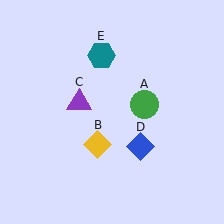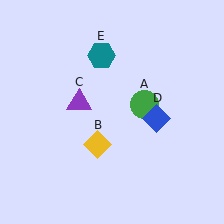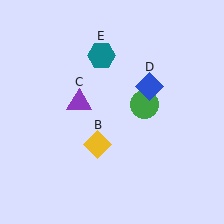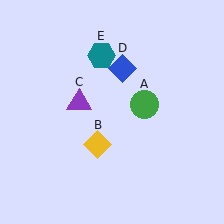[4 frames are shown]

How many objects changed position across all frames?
1 object changed position: blue diamond (object D).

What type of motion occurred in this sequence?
The blue diamond (object D) rotated counterclockwise around the center of the scene.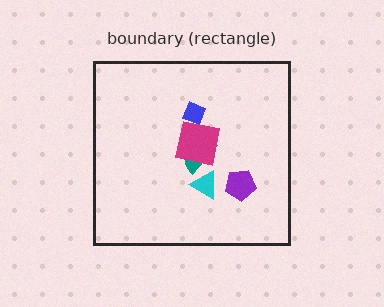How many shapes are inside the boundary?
5 inside, 0 outside.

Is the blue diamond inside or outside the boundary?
Inside.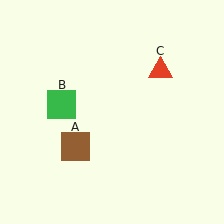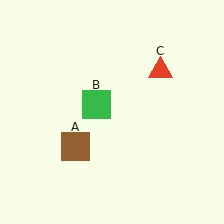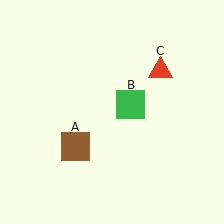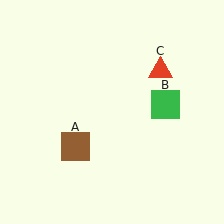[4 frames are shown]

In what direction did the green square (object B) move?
The green square (object B) moved right.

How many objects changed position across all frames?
1 object changed position: green square (object B).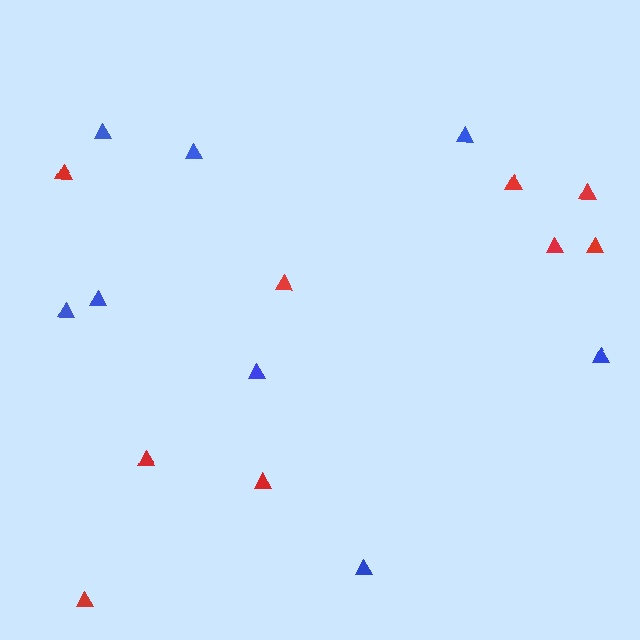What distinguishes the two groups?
There are 2 groups: one group of blue triangles (8) and one group of red triangles (9).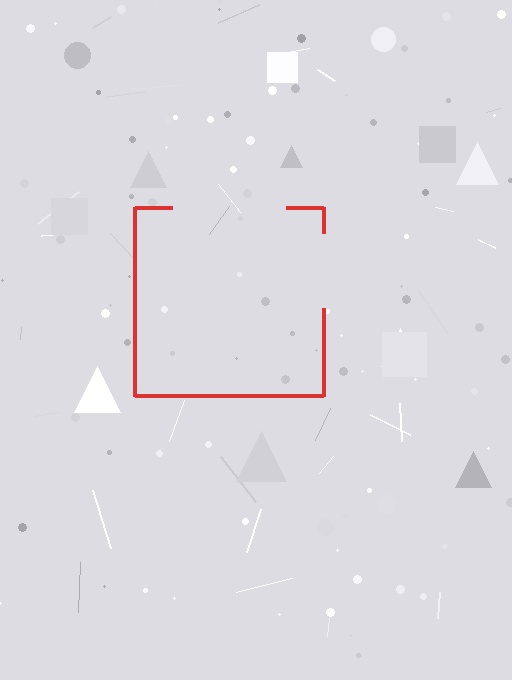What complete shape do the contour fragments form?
The contour fragments form a square.